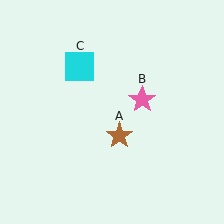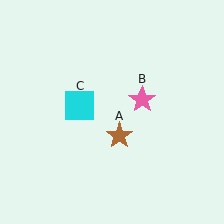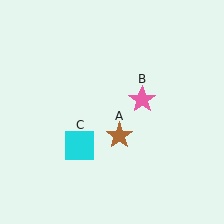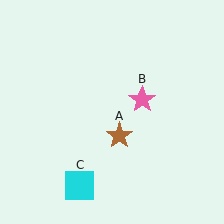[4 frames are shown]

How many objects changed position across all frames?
1 object changed position: cyan square (object C).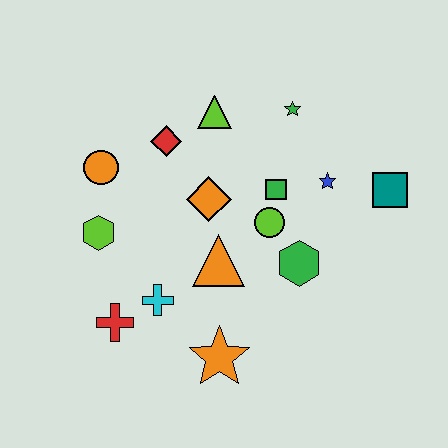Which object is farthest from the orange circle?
The teal square is farthest from the orange circle.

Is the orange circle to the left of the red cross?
Yes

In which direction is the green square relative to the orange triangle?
The green square is above the orange triangle.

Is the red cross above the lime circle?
No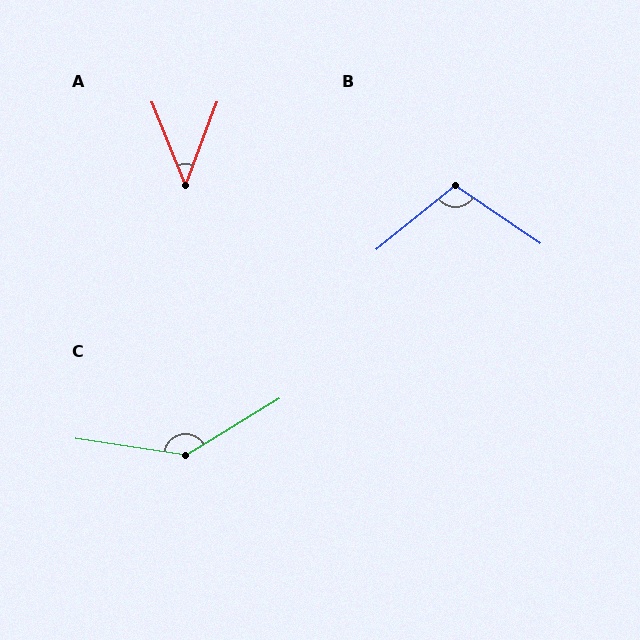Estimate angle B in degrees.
Approximately 107 degrees.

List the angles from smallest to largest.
A (42°), B (107°), C (140°).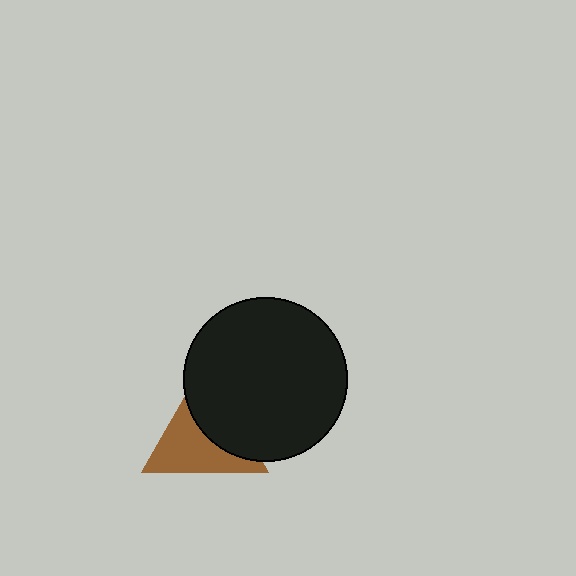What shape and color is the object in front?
The object in front is a black circle.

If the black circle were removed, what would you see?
You would see the complete brown triangle.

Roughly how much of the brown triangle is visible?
About half of it is visible (roughly 55%).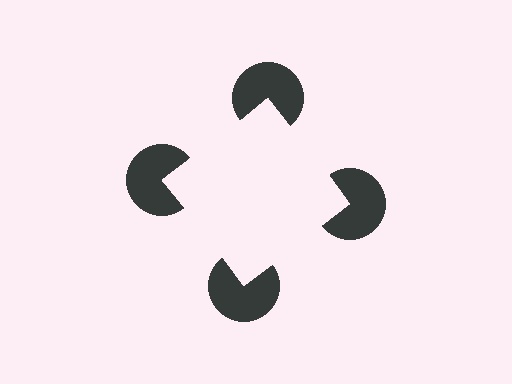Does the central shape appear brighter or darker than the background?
It typically appears slightly brighter than the background, even though no actual brightness change is drawn.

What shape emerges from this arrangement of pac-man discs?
An illusory square — its edges are inferred from the aligned wedge cuts in the pac-man discs, not physically drawn.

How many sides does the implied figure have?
4 sides.